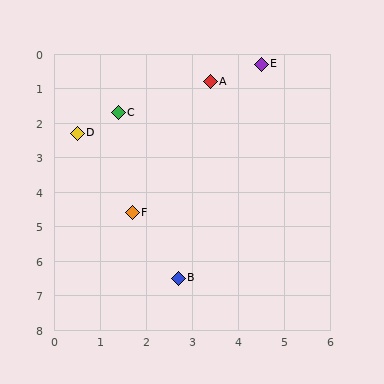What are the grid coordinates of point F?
Point F is at approximately (1.7, 4.6).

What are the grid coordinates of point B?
Point B is at approximately (2.7, 6.5).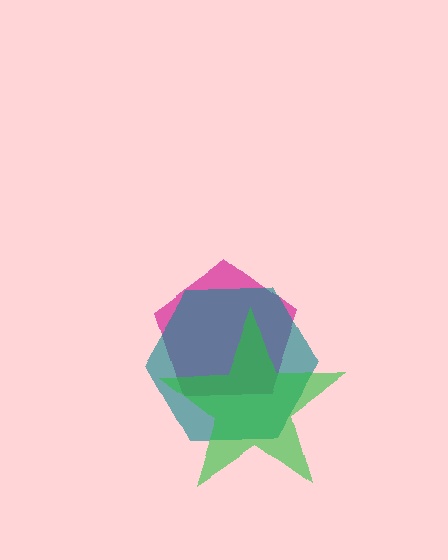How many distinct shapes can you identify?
There are 3 distinct shapes: a magenta pentagon, a teal hexagon, a green star.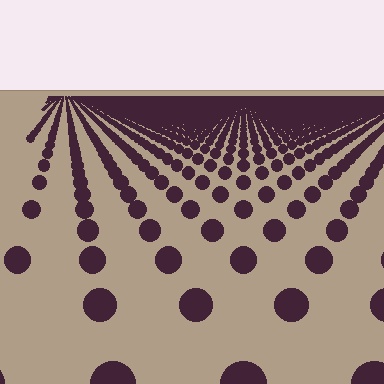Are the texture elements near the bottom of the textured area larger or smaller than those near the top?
Larger. Near the bottom, elements are closer to the viewer and appear at a bigger on-screen size.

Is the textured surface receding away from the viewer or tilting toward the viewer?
The surface is receding away from the viewer. Texture elements get smaller and denser toward the top.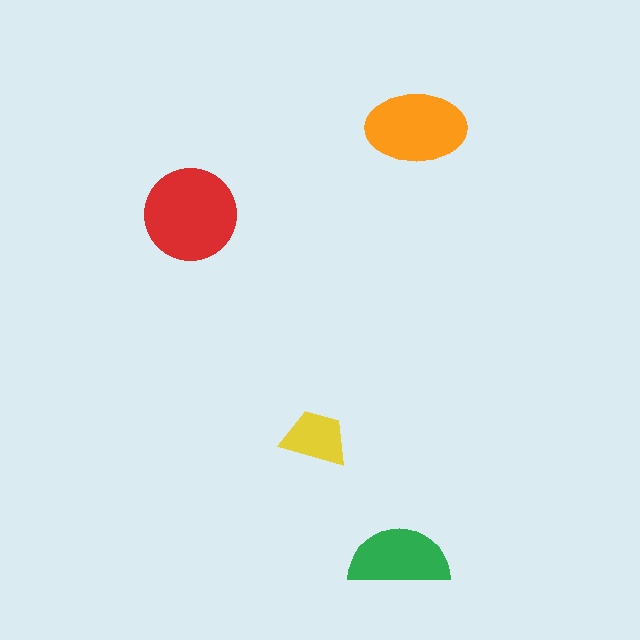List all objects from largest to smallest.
The red circle, the orange ellipse, the green semicircle, the yellow trapezoid.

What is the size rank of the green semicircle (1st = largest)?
3rd.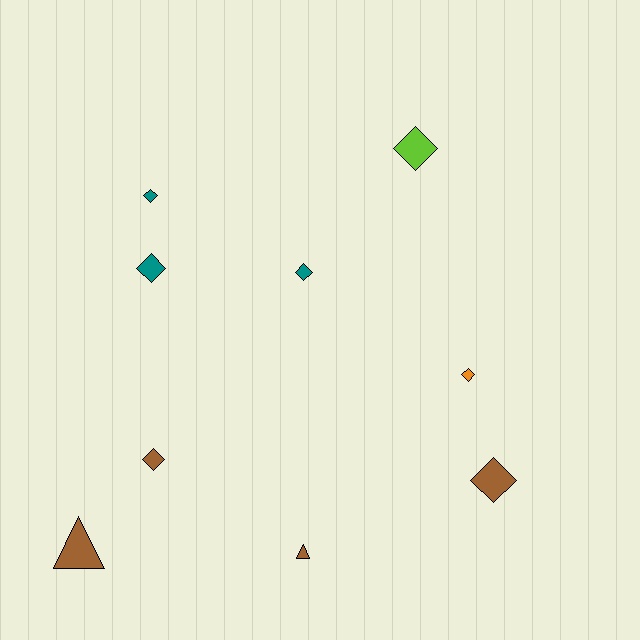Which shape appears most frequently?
Diamond, with 7 objects.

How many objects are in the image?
There are 9 objects.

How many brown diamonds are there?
There are 2 brown diamonds.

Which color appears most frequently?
Brown, with 4 objects.